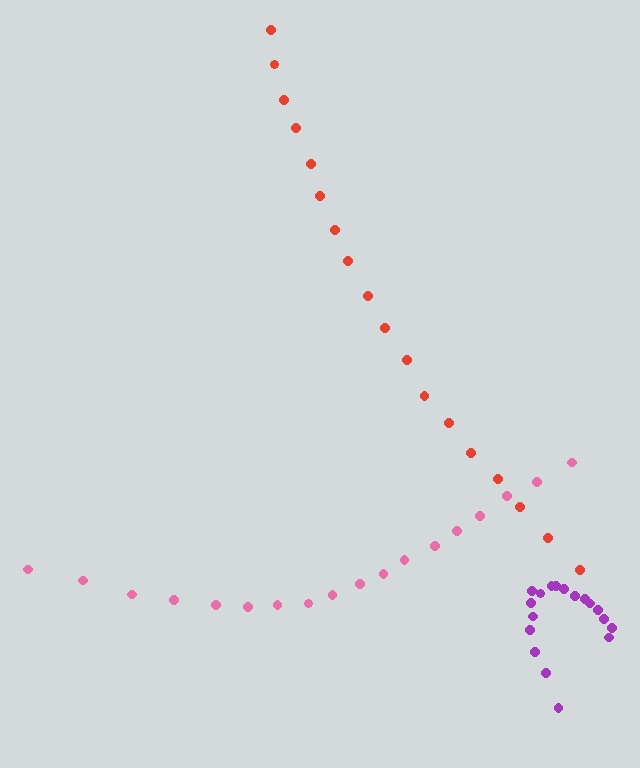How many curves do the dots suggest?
There are 3 distinct paths.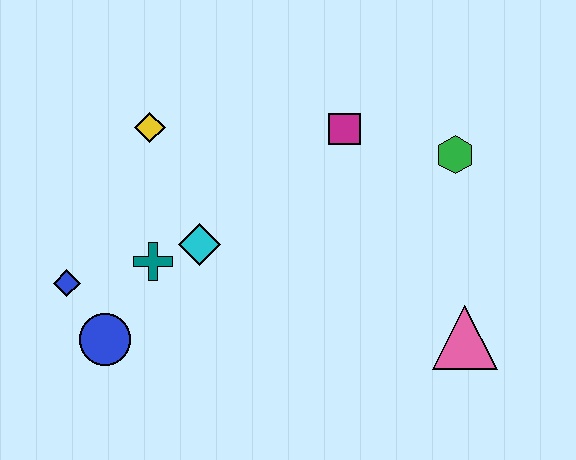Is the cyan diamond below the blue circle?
No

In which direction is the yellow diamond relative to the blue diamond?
The yellow diamond is above the blue diamond.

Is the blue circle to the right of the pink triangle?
No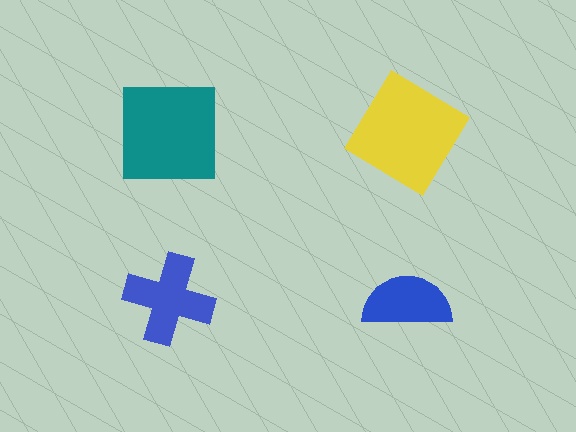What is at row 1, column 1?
A teal square.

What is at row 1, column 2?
A yellow diamond.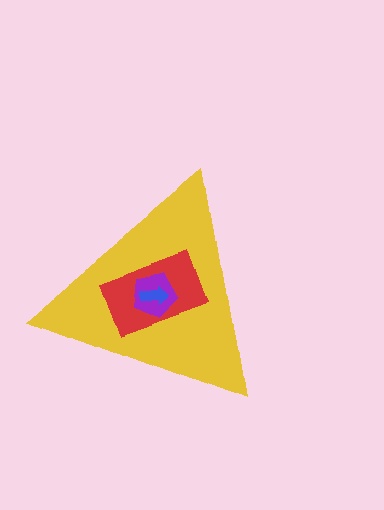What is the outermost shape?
The yellow triangle.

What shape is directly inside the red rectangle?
The purple pentagon.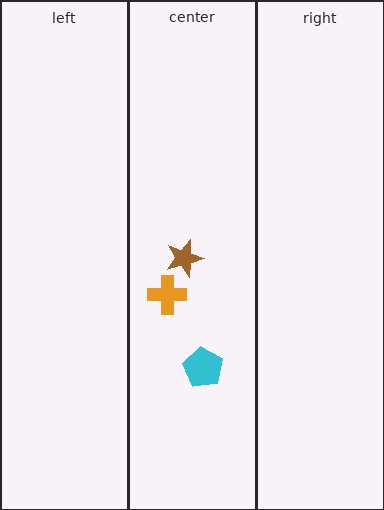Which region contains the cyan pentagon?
The center region.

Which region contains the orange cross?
The center region.